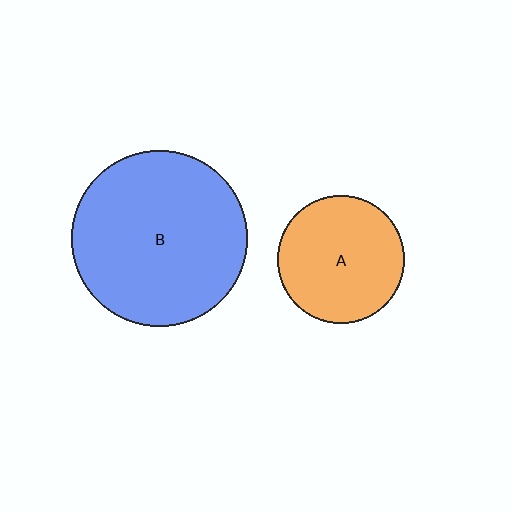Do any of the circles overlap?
No, none of the circles overlap.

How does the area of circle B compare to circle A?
Approximately 1.9 times.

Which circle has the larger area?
Circle B (blue).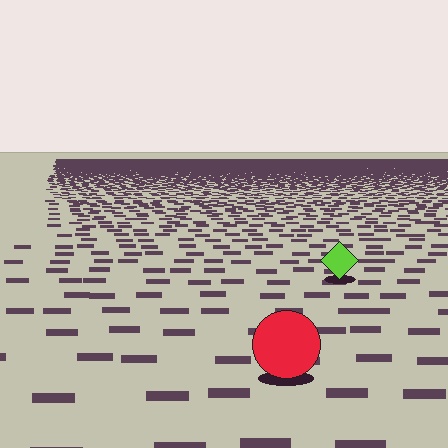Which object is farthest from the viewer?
The lime diamond is farthest from the viewer. It appears smaller and the ground texture around it is denser.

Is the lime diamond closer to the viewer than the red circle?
No. The red circle is closer — you can tell from the texture gradient: the ground texture is coarser near it.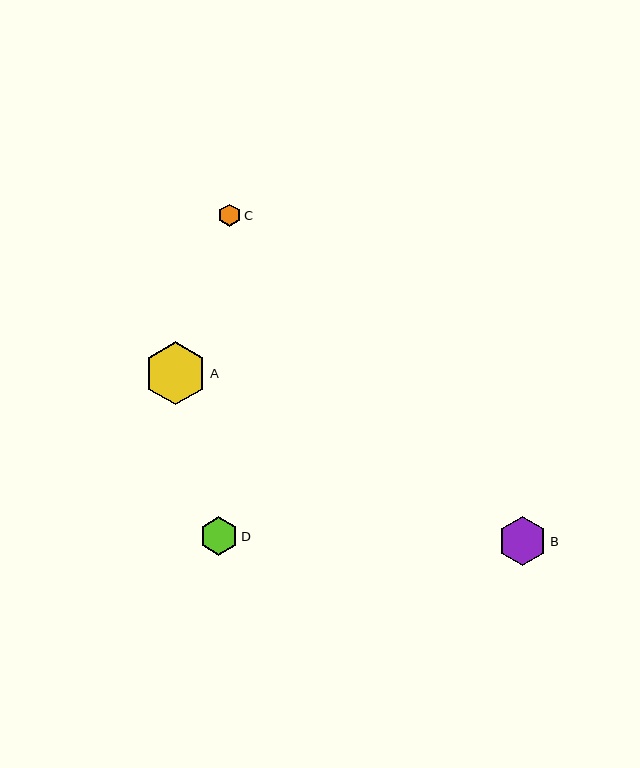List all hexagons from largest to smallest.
From largest to smallest: A, B, D, C.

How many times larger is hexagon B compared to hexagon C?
Hexagon B is approximately 2.2 times the size of hexagon C.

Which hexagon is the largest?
Hexagon A is the largest with a size of approximately 63 pixels.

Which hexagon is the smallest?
Hexagon C is the smallest with a size of approximately 22 pixels.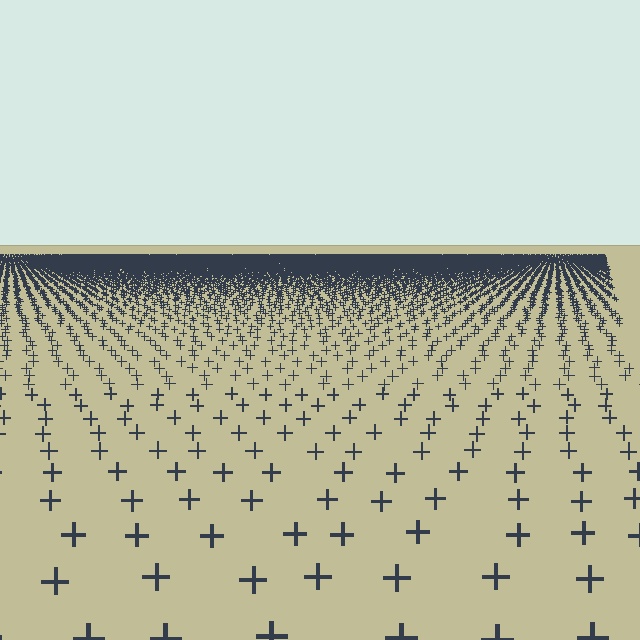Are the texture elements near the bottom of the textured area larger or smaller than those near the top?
Larger. Near the bottom, elements are closer to the viewer and appear at a bigger on-screen size.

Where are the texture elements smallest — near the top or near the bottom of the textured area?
Near the top.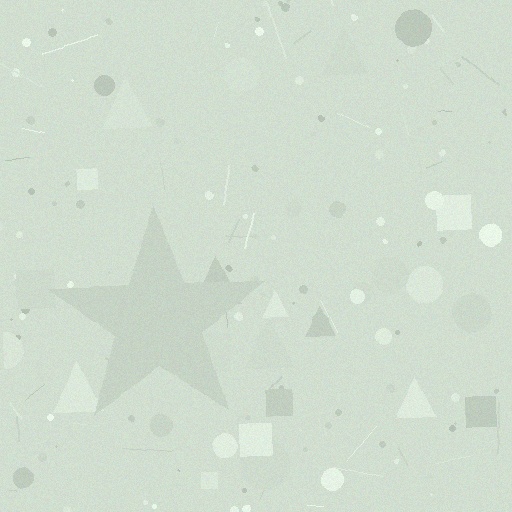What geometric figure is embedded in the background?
A star is embedded in the background.